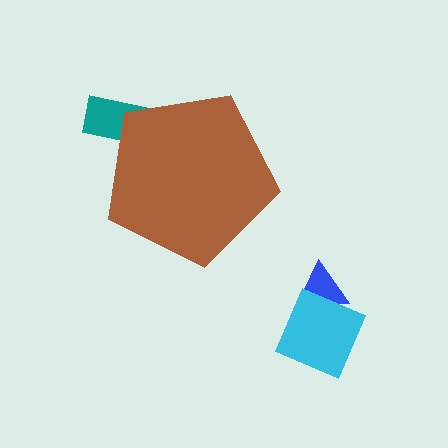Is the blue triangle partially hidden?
No, the blue triangle is fully visible.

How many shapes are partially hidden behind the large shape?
1 shape is partially hidden.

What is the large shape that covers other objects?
A brown pentagon.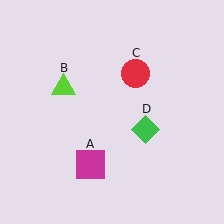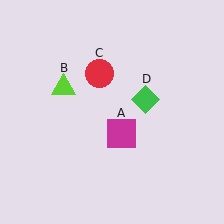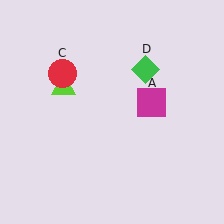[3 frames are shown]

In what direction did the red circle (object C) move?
The red circle (object C) moved left.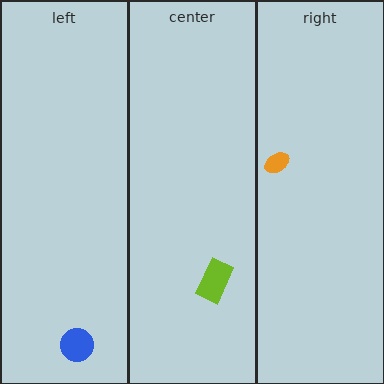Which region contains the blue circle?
The left region.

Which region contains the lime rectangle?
The center region.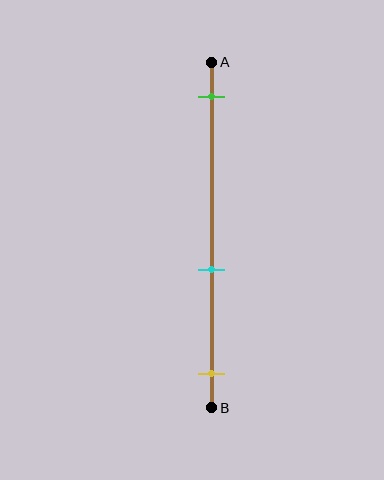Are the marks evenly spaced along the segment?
No, the marks are not evenly spaced.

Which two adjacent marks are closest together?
The cyan and yellow marks are the closest adjacent pair.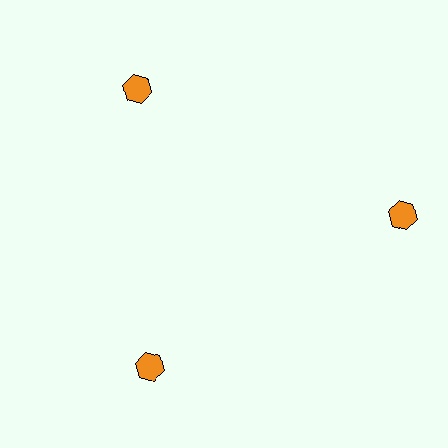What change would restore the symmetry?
The symmetry would be restored by moving it inward, back onto the ring so that all 3 hexagons sit at equal angles and equal distance from the center.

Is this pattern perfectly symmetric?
No. The 3 orange hexagons are arranged in a ring, but one element near the 3 o'clock position is pushed outward from the center, breaking the 3-fold rotational symmetry.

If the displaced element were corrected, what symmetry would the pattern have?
It would have 3-fold rotational symmetry — the pattern would map onto itself every 120 degrees.